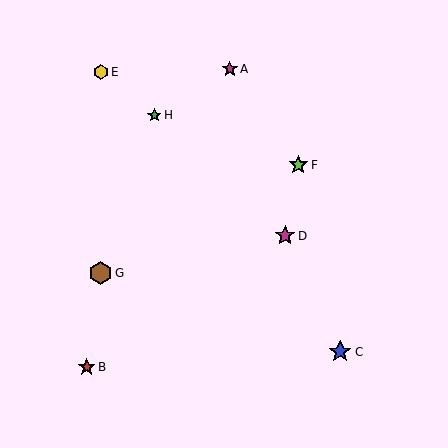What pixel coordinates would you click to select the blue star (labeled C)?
Click at (340, 352) to select the blue star C.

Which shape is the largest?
The blue star (labeled C) is the largest.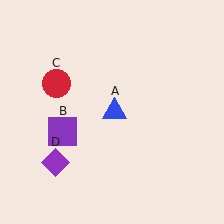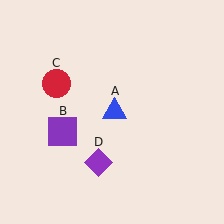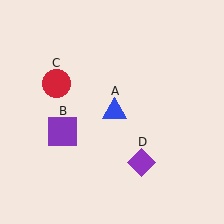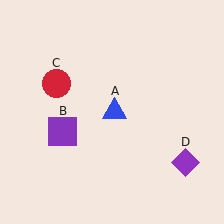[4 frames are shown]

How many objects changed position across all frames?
1 object changed position: purple diamond (object D).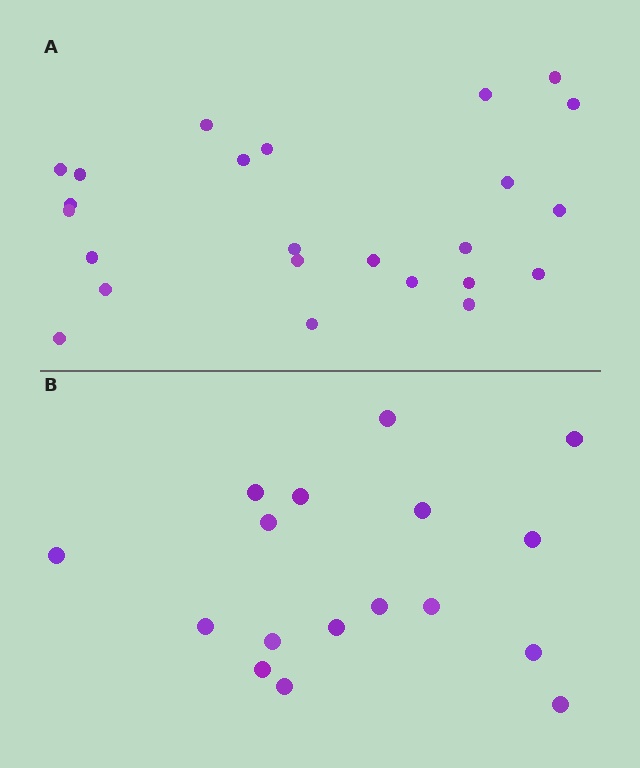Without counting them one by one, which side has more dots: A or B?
Region A (the top region) has more dots.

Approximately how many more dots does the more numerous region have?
Region A has roughly 8 or so more dots than region B.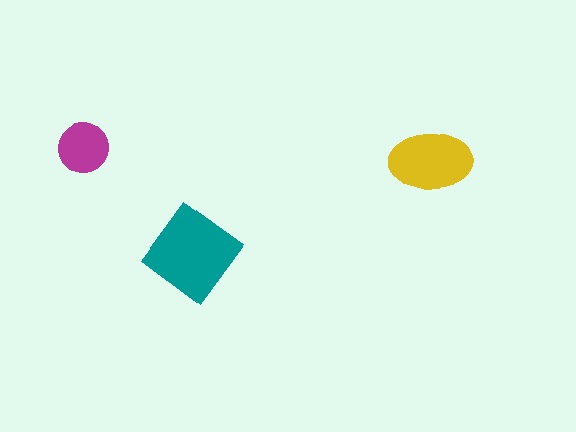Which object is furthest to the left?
The magenta circle is leftmost.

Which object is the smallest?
The magenta circle.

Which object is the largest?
The teal diamond.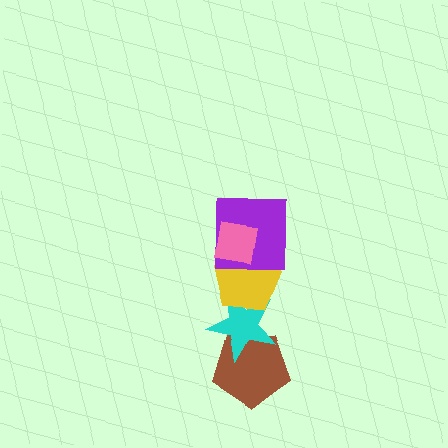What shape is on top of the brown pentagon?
The cyan star is on top of the brown pentagon.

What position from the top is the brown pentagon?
The brown pentagon is 5th from the top.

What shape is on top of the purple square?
The pink square is on top of the purple square.